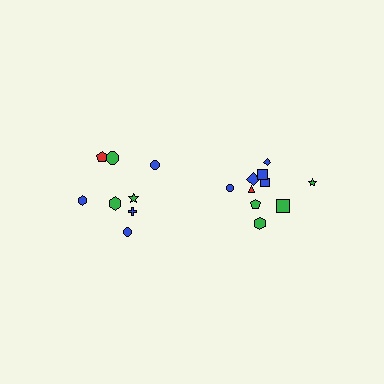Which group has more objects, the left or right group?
The right group.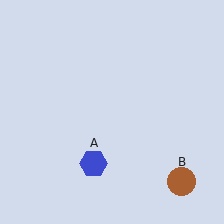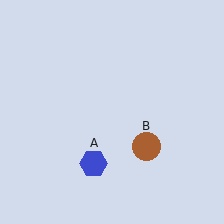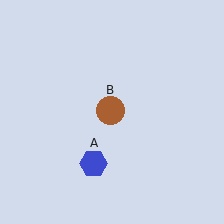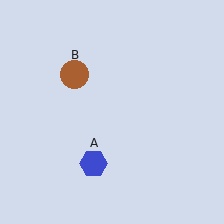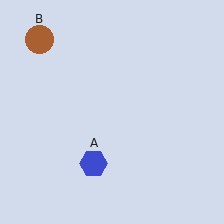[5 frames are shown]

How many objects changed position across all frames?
1 object changed position: brown circle (object B).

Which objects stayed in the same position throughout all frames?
Blue hexagon (object A) remained stationary.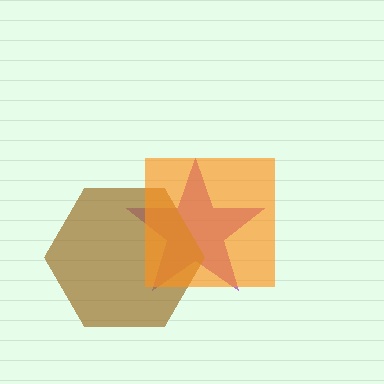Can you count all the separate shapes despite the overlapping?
Yes, there are 3 separate shapes.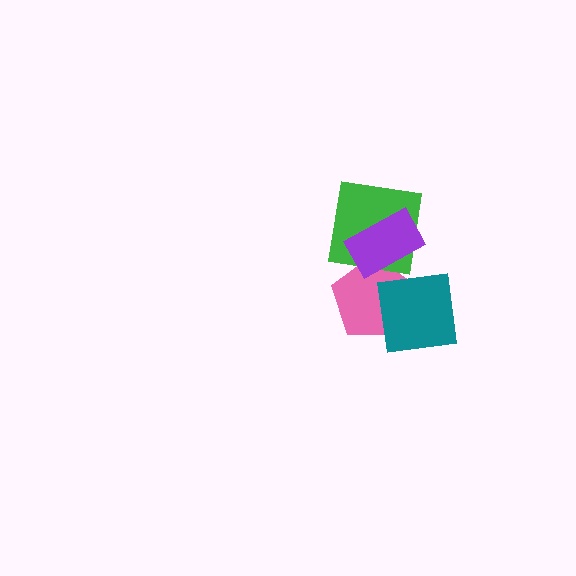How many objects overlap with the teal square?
1 object overlaps with the teal square.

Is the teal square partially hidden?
No, no other shape covers it.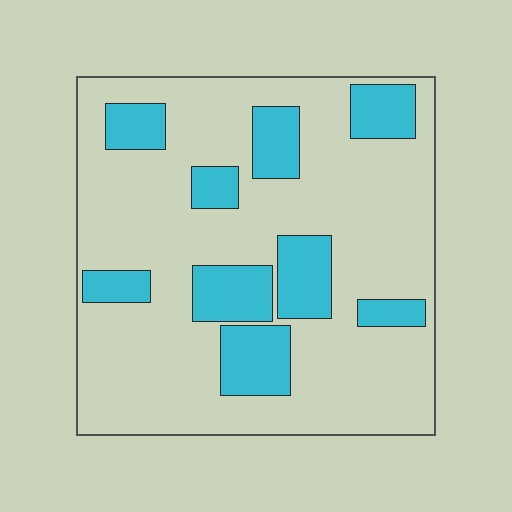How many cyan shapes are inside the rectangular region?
9.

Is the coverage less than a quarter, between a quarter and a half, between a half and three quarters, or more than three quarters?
Less than a quarter.